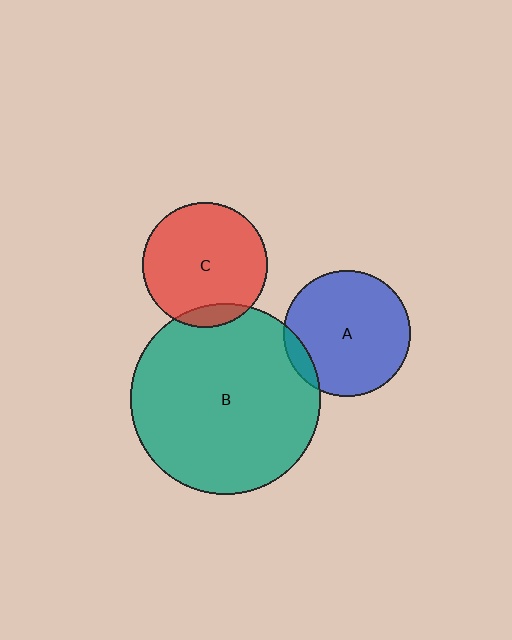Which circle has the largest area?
Circle B (teal).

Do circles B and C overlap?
Yes.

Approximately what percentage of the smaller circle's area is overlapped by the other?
Approximately 10%.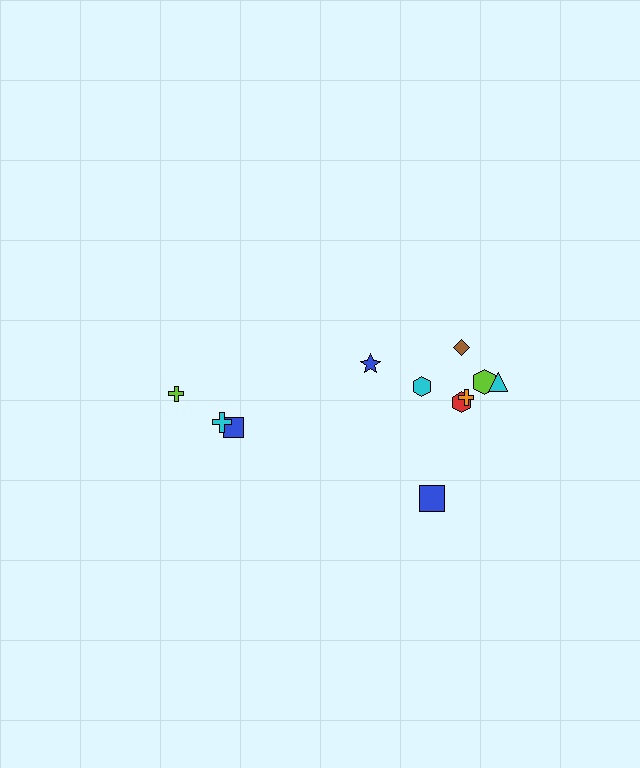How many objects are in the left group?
There are 3 objects.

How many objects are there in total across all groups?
There are 11 objects.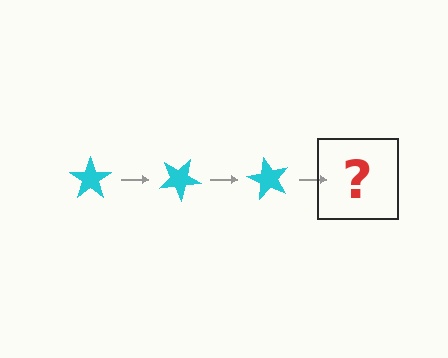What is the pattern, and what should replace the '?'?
The pattern is that the star rotates 30 degrees each step. The '?' should be a cyan star rotated 90 degrees.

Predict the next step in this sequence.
The next step is a cyan star rotated 90 degrees.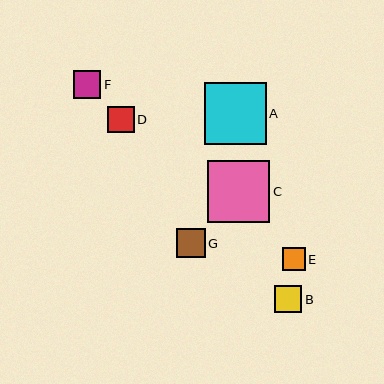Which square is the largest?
Square C is the largest with a size of approximately 62 pixels.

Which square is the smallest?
Square E is the smallest with a size of approximately 22 pixels.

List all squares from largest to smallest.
From largest to smallest: C, A, G, F, B, D, E.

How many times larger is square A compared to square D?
Square A is approximately 2.4 times the size of square D.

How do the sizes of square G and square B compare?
Square G and square B are approximately the same size.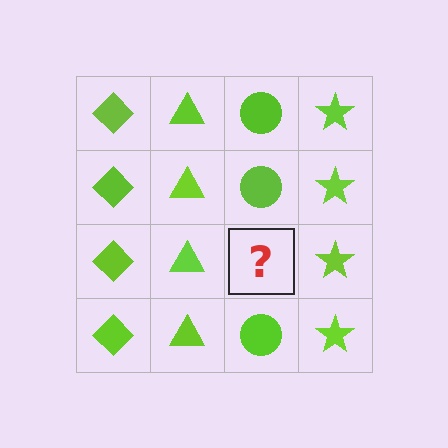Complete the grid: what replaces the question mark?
The question mark should be replaced with a lime circle.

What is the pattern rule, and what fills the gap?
The rule is that each column has a consistent shape. The gap should be filled with a lime circle.